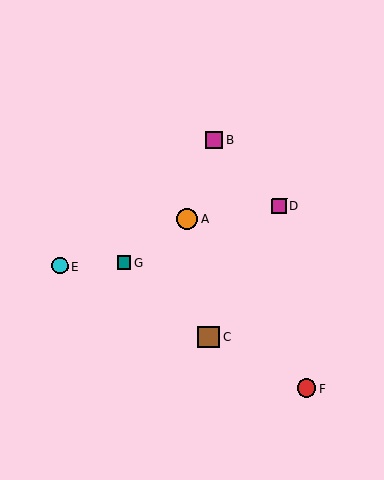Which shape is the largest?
The brown square (labeled C) is the largest.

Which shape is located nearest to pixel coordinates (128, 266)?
The teal square (labeled G) at (124, 263) is nearest to that location.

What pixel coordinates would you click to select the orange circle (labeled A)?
Click at (187, 219) to select the orange circle A.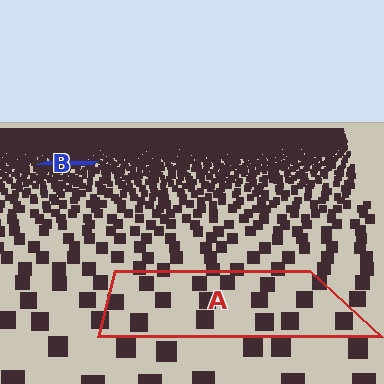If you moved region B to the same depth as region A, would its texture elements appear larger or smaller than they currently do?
They would appear larger. At a closer depth, the same texture elements are projected at a bigger on-screen size.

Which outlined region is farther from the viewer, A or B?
Region B is farther from the viewer — the texture elements inside it appear smaller and more densely packed.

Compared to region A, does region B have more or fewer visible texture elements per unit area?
Region B has more texture elements per unit area — they are packed more densely because it is farther away.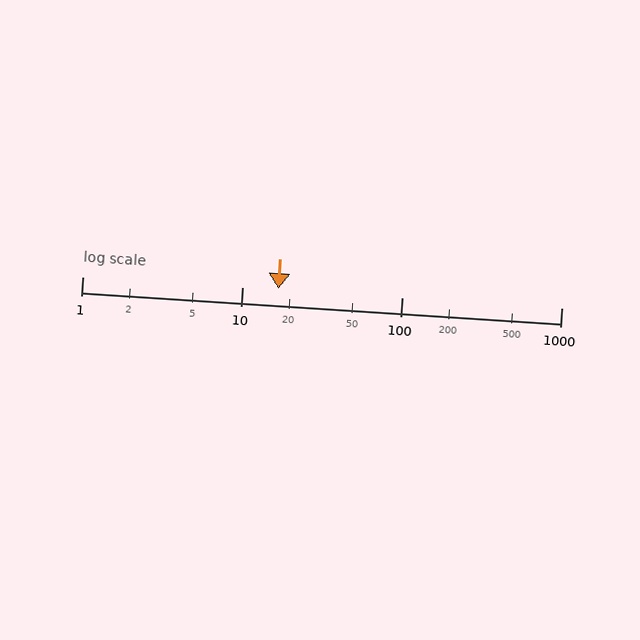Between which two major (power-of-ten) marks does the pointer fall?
The pointer is between 10 and 100.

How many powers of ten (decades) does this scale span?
The scale spans 3 decades, from 1 to 1000.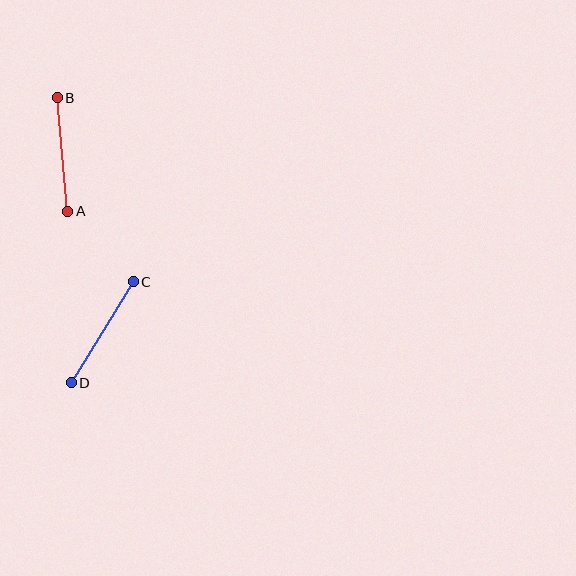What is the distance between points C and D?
The distance is approximately 119 pixels.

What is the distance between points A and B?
The distance is approximately 114 pixels.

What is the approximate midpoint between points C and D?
The midpoint is at approximately (102, 332) pixels.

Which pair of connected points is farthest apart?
Points C and D are farthest apart.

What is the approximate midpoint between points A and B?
The midpoint is at approximately (63, 154) pixels.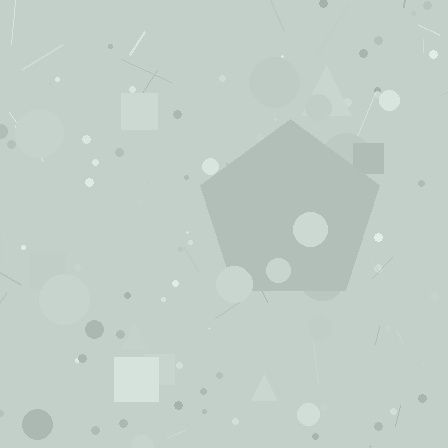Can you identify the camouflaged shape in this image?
The camouflaged shape is a pentagon.